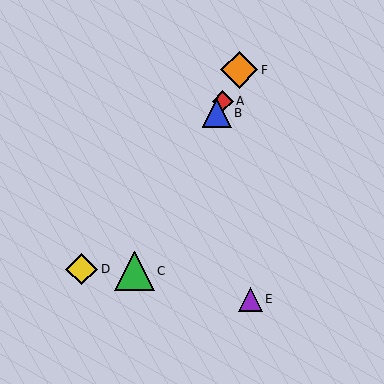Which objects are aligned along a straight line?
Objects A, B, C, F are aligned along a straight line.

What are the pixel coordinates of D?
Object D is at (82, 269).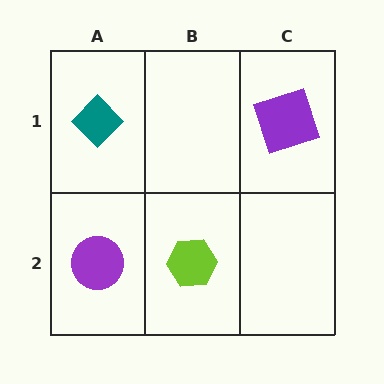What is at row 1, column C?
A purple square.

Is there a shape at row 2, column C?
No, that cell is empty.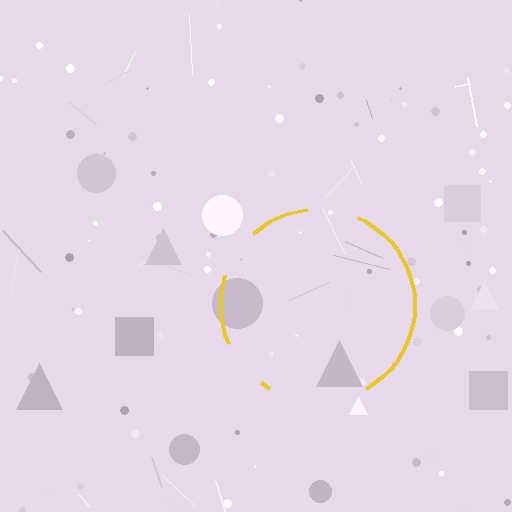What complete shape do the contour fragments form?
The contour fragments form a circle.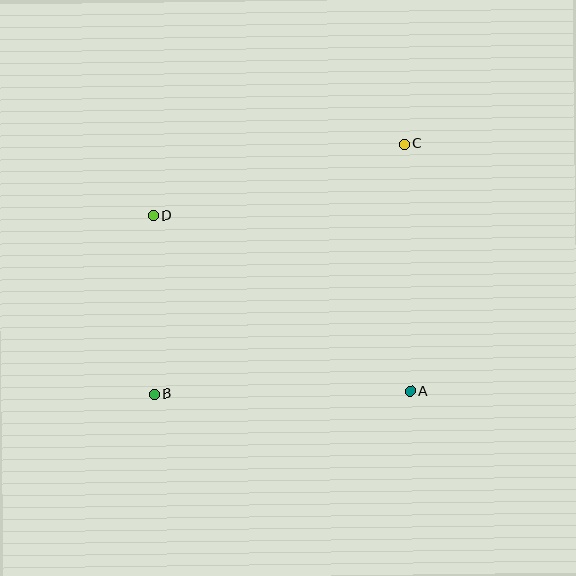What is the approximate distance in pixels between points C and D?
The distance between C and D is approximately 261 pixels.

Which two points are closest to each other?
Points B and D are closest to each other.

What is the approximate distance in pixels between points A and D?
The distance between A and D is approximately 312 pixels.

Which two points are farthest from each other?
Points B and C are farthest from each other.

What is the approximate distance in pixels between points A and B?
The distance between A and B is approximately 256 pixels.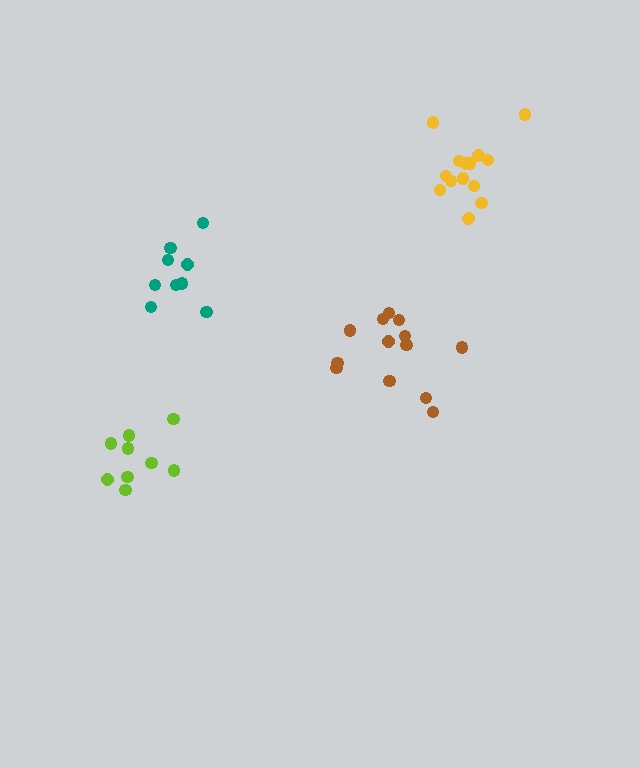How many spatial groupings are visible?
There are 4 spatial groupings.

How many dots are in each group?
Group 1: 9 dots, Group 2: 13 dots, Group 3: 14 dots, Group 4: 9 dots (45 total).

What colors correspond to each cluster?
The clusters are colored: teal, brown, yellow, lime.